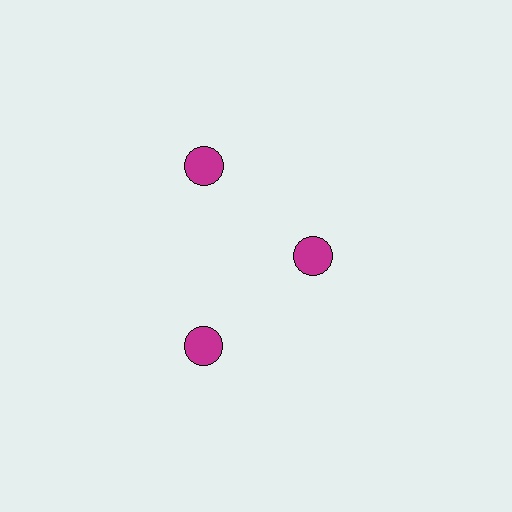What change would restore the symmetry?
The symmetry would be restored by moving it outward, back onto the ring so that all 3 circles sit at equal angles and equal distance from the center.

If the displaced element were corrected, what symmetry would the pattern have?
It would have 3-fold rotational symmetry — the pattern would map onto itself every 120 degrees.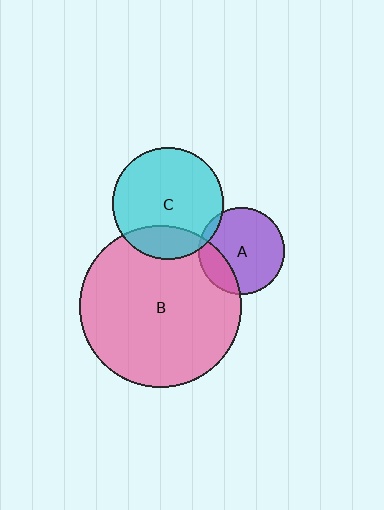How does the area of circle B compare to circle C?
Approximately 2.1 times.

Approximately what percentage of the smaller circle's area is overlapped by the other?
Approximately 20%.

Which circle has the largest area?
Circle B (pink).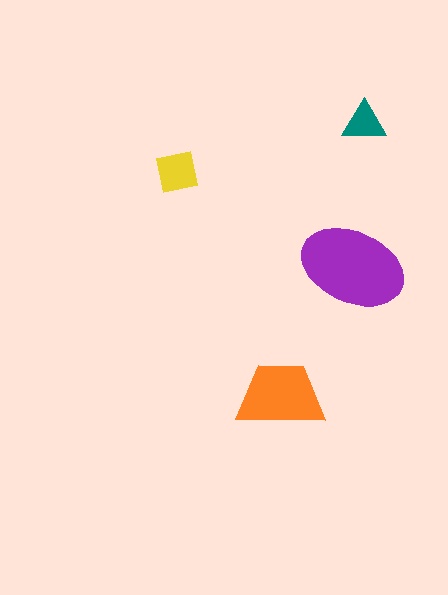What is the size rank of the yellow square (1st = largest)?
3rd.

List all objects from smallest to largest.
The teal triangle, the yellow square, the orange trapezoid, the purple ellipse.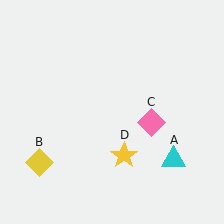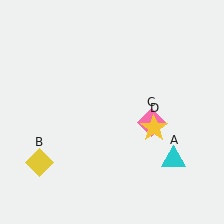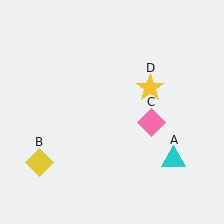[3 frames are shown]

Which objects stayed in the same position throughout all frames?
Cyan triangle (object A) and yellow diamond (object B) and pink diamond (object C) remained stationary.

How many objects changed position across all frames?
1 object changed position: yellow star (object D).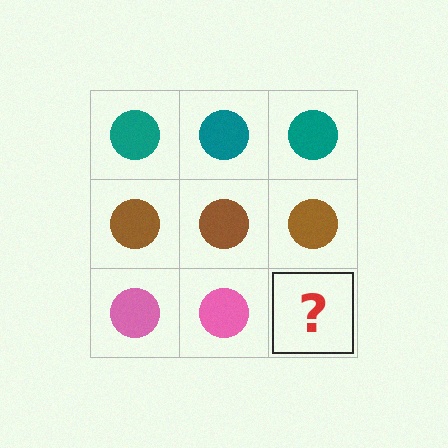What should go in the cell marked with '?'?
The missing cell should contain a pink circle.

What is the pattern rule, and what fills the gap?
The rule is that each row has a consistent color. The gap should be filled with a pink circle.